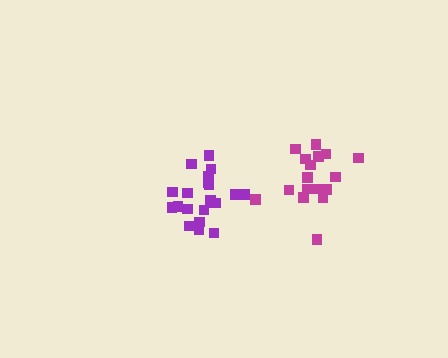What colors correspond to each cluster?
The clusters are colored: purple, magenta.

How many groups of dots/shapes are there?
There are 2 groups.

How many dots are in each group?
Group 1: 21 dots, Group 2: 17 dots (38 total).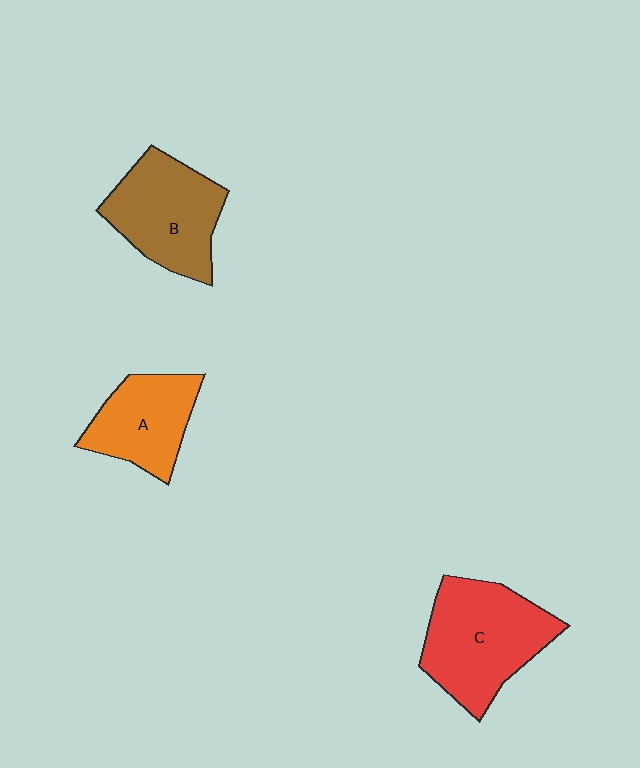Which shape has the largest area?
Shape C (red).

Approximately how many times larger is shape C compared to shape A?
Approximately 1.5 times.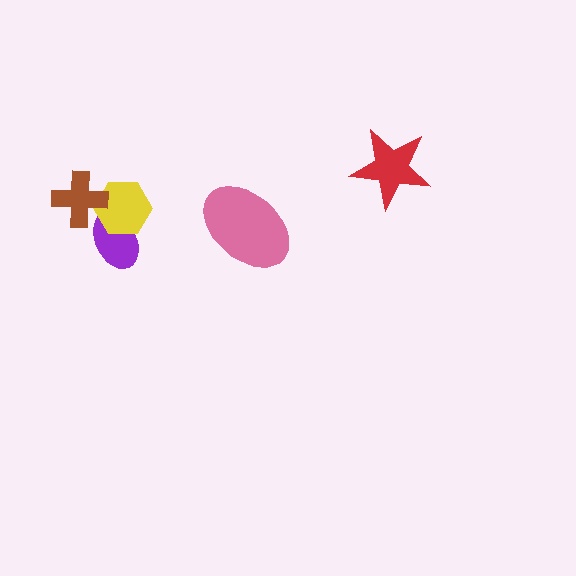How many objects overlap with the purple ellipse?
1 object overlaps with the purple ellipse.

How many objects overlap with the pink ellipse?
0 objects overlap with the pink ellipse.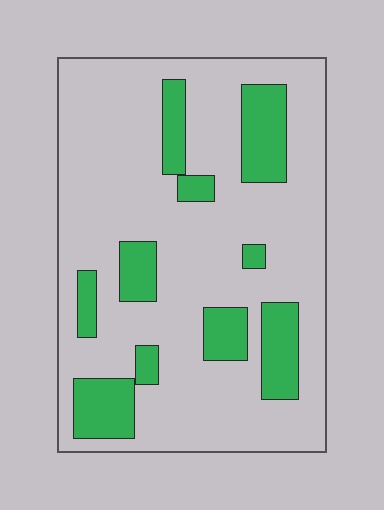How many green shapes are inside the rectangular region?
10.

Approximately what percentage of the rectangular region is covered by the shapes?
Approximately 20%.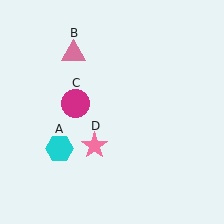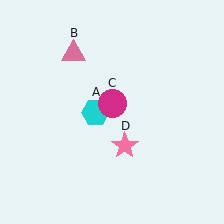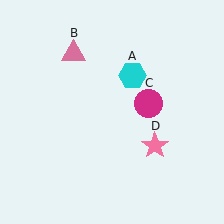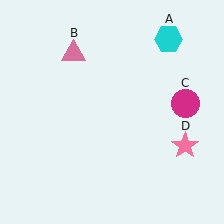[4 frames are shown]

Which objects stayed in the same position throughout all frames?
Pink triangle (object B) remained stationary.